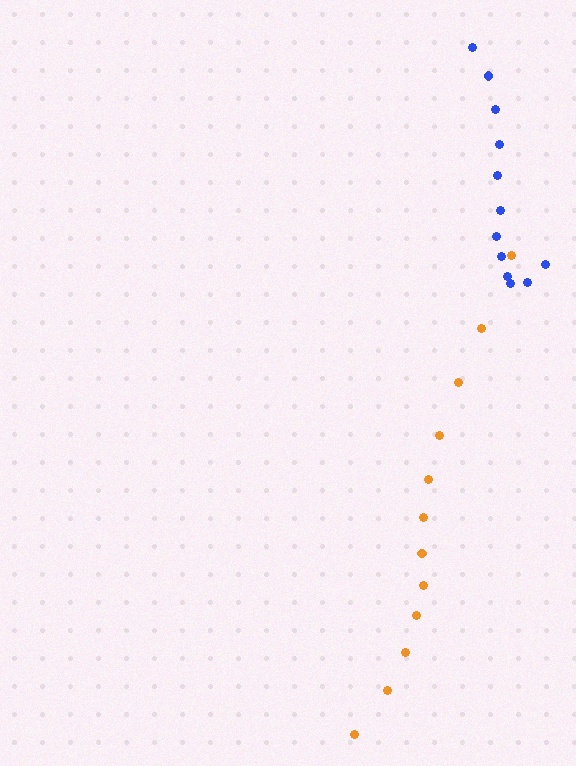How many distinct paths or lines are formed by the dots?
There are 2 distinct paths.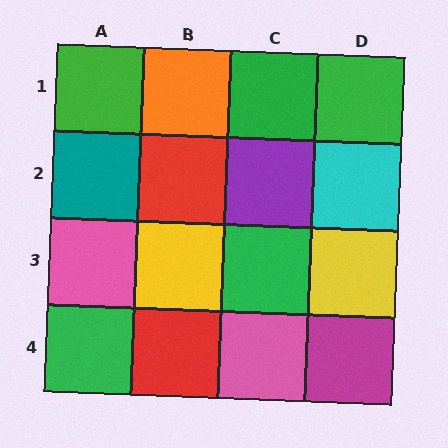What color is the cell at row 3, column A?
Pink.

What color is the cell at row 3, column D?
Yellow.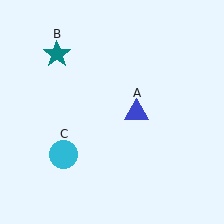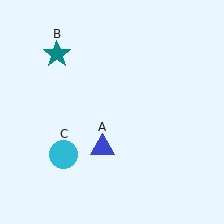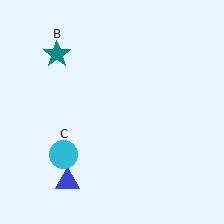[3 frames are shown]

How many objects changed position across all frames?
1 object changed position: blue triangle (object A).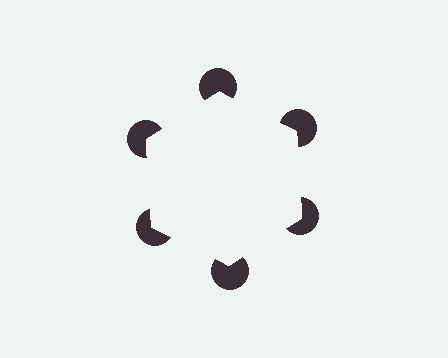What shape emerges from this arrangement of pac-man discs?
An illusory hexagon — its edges are inferred from the aligned wedge cuts in the pac-man discs, not physically drawn.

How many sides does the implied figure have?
6 sides.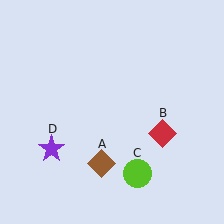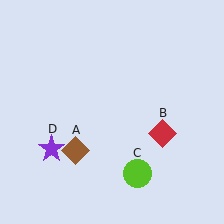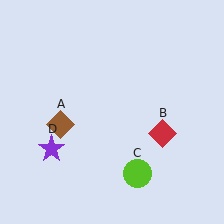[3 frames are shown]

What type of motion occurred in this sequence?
The brown diamond (object A) rotated clockwise around the center of the scene.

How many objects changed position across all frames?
1 object changed position: brown diamond (object A).